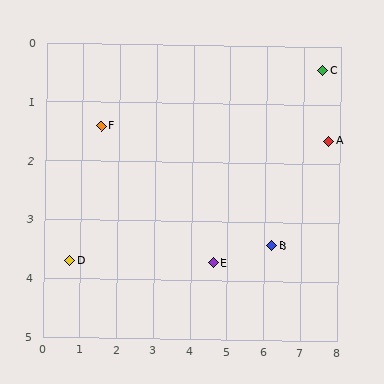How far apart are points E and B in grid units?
Points E and B are about 1.6 grid units apart.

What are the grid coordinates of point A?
Point A is at approximately (7.7, 1.6).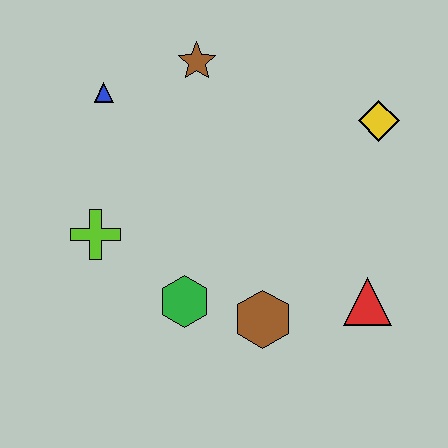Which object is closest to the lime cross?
The green hexagon is closest to the lime cross.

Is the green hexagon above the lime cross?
No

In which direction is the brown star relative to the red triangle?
The brown star is above the red triangle.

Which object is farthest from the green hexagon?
The yellow diamond is farthest from the green hexagon.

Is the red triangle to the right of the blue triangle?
Yes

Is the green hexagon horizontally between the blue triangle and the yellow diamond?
Yes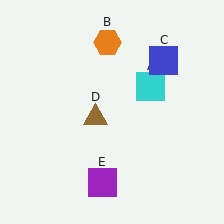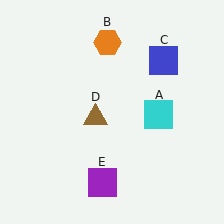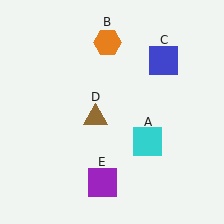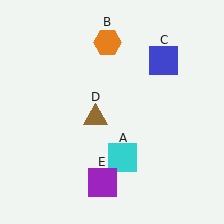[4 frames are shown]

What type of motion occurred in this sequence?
The cyan square (object A) rotated clockwise around the center of the scene.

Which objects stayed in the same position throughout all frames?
Orange hexagon (object B) and blue square (object C) and brown triangle (object D) and purple square (object E) remained stationary.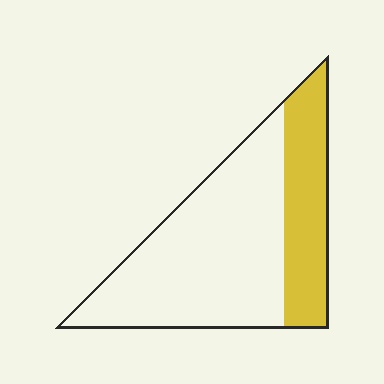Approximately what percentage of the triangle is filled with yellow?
Approximately 30%.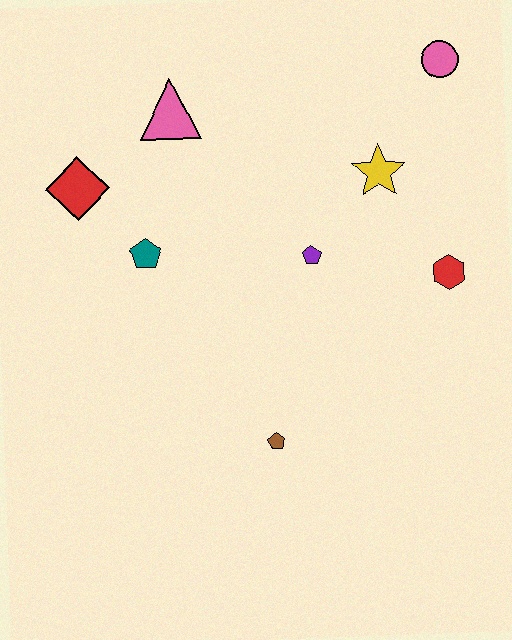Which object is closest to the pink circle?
The yellow star is closest to the pink circle.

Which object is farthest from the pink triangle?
The brown pentagon is farthest from the pink triangle.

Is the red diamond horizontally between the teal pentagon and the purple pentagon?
No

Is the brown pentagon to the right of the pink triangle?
Yes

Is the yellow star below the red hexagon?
No